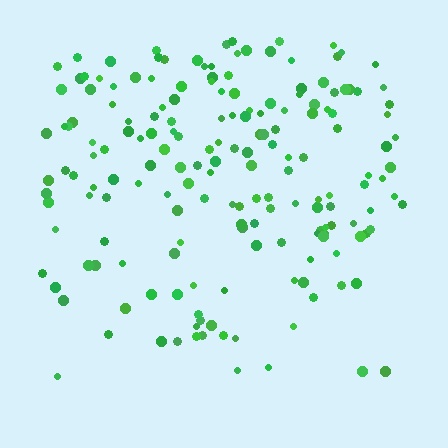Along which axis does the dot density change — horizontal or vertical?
Vertical.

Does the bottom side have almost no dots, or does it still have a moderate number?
Still a moderate number, just noticeably fewer than the top.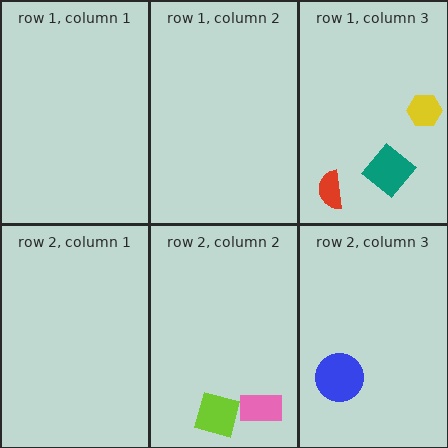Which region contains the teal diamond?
The row 1, column 3 region.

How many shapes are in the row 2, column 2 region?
2.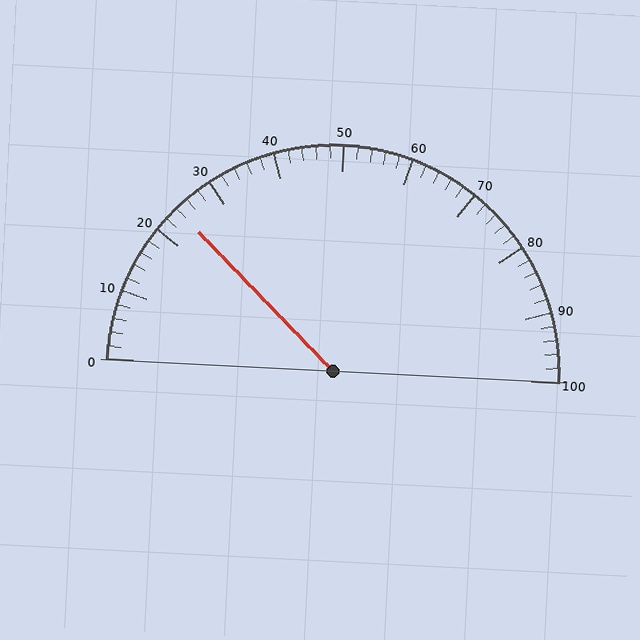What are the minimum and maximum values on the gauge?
The gauge ranges from 0 to 100.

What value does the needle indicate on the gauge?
The needle indicates approximately 24.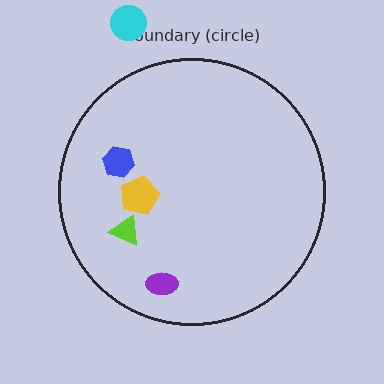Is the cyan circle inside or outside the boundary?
Outside.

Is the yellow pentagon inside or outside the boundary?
Inside.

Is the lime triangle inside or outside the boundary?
Inside.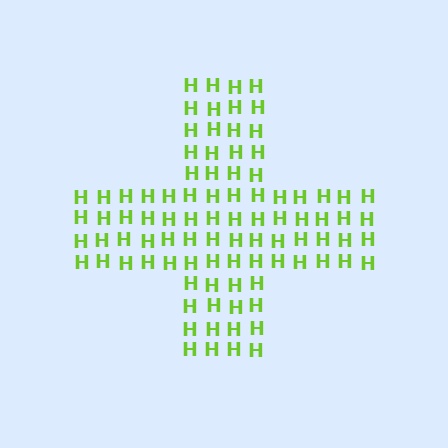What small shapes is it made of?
It is made of small letter H's.